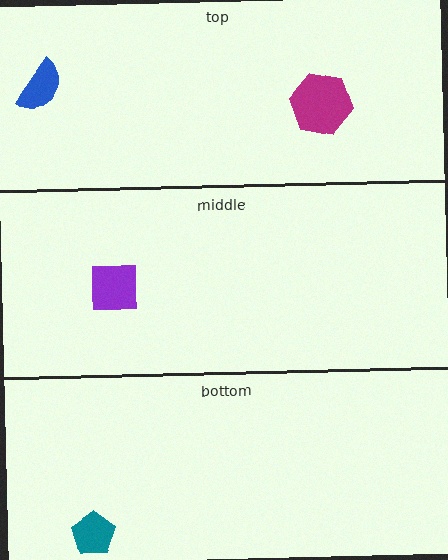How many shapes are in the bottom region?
1.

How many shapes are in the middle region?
1.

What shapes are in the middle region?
The purple square.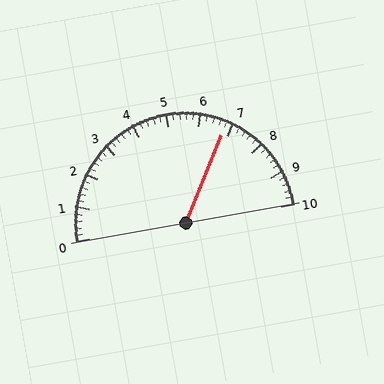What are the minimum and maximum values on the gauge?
The gauge ranges from 0 to 10.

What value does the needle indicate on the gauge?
The needle indicates approximately 6.8.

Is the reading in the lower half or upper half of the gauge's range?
The reading is in the upper half of the range (0 to 10).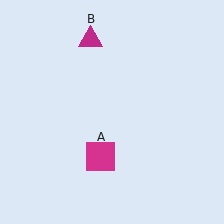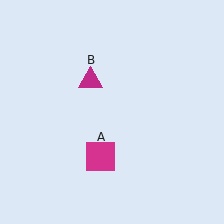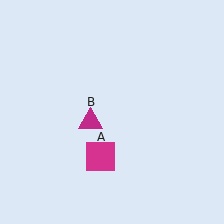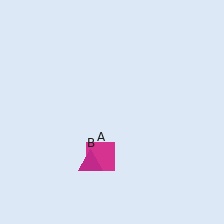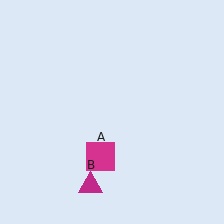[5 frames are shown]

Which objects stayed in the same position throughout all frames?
Magenta square (object A) remained stationary.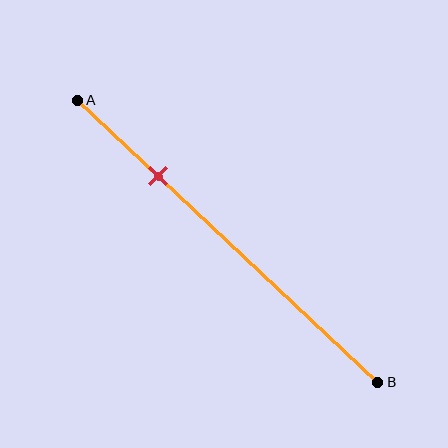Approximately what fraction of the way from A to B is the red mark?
The red mark is approximately 25% of the way from A to B.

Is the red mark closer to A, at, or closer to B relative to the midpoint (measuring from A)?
The red mark is closer to point A than the midpoint of segment AB.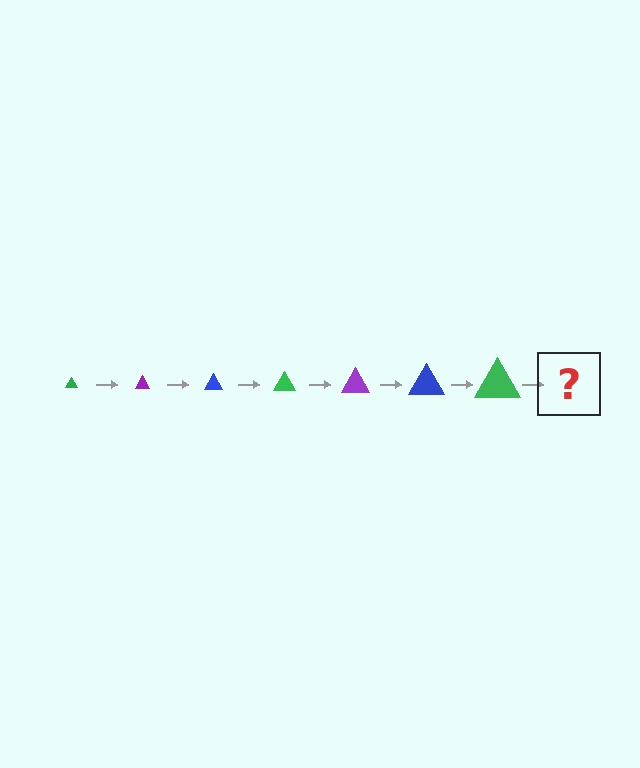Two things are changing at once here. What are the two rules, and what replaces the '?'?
The two rules are that the triangle grows larger each step and the color cycles through green, purple, and blue. The '?' should be a purple triangle, larger than the previous one.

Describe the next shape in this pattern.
It should be a purple triangle, larger than the previous one.